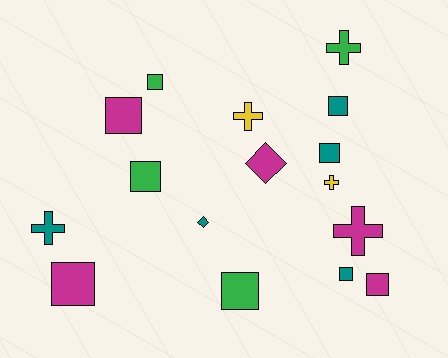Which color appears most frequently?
Teal, with 5 objects.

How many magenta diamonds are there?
There is 1 magenta diamond.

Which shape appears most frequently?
Square, with 9 objects.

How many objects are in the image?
There are 16 objects.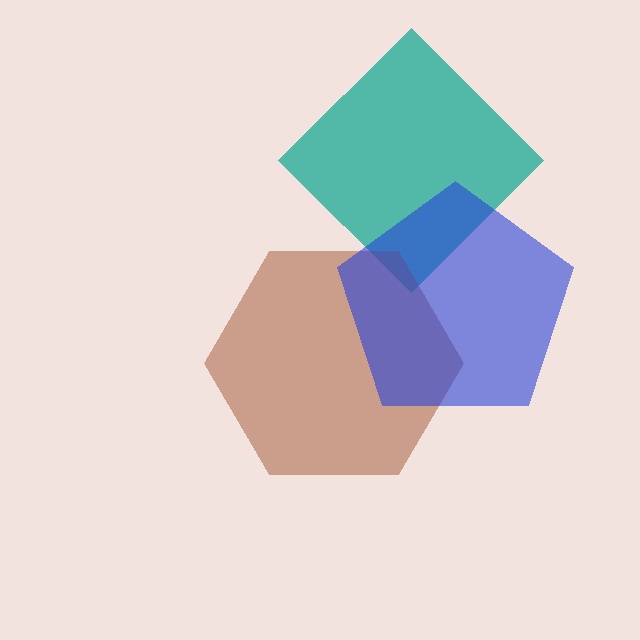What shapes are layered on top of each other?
The layered shapes are: a teal diamond, a brown hexagon, a blue pentagon.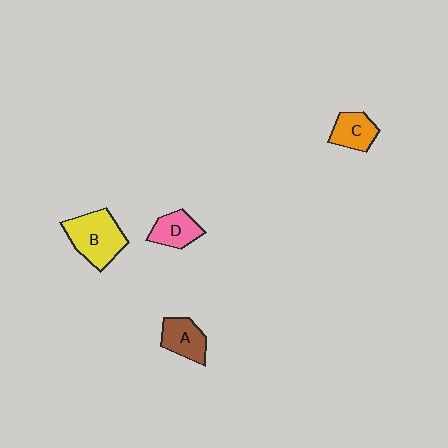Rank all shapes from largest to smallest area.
From largest to smallest: B (yellow), A (brown), D (pink), C (orange).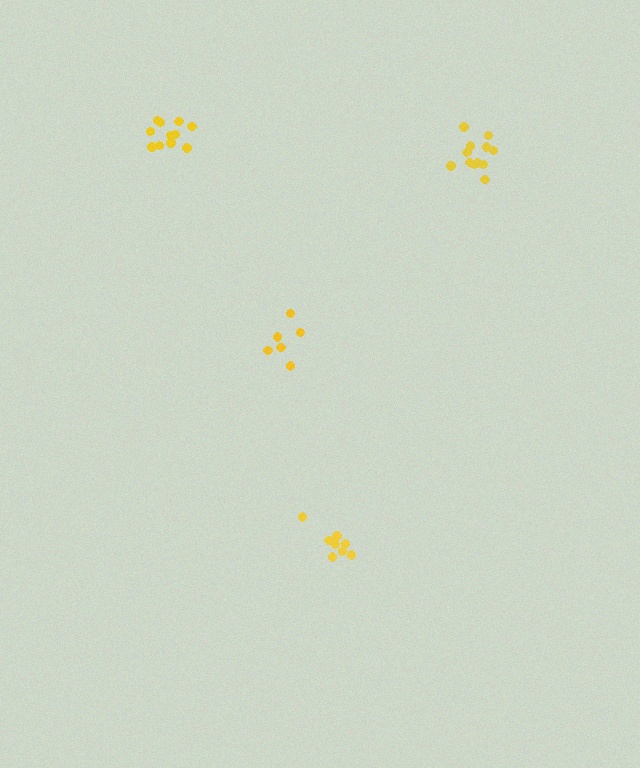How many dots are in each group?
Group 1: 8 dots, Group 2: 11 dots, Group 3: 6 dots, Group 4: 12 dots (37 total).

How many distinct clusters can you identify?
There are 4 distinct clusters.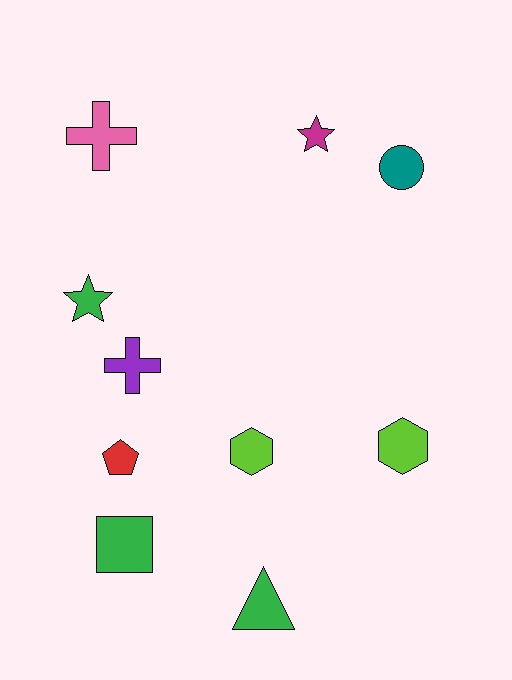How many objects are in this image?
There are 10 objects.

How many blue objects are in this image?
There are no blue objects.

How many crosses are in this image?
There are 2 crosses.